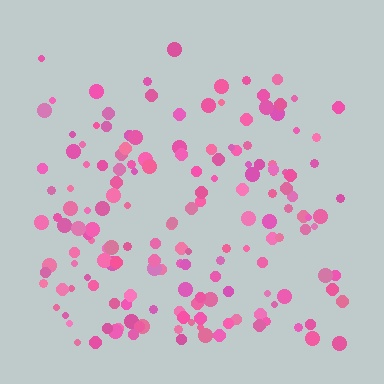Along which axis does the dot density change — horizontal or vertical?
Vertical.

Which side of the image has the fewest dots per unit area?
The top.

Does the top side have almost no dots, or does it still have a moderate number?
Still a moderate number, just noticeably fewer than the bottom.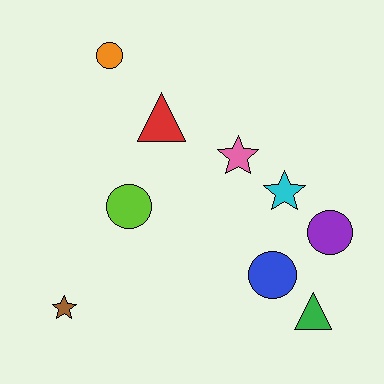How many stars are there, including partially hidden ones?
There are 3 stars.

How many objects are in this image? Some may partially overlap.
There are 9 objects.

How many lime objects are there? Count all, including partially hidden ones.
There is 1 lime object.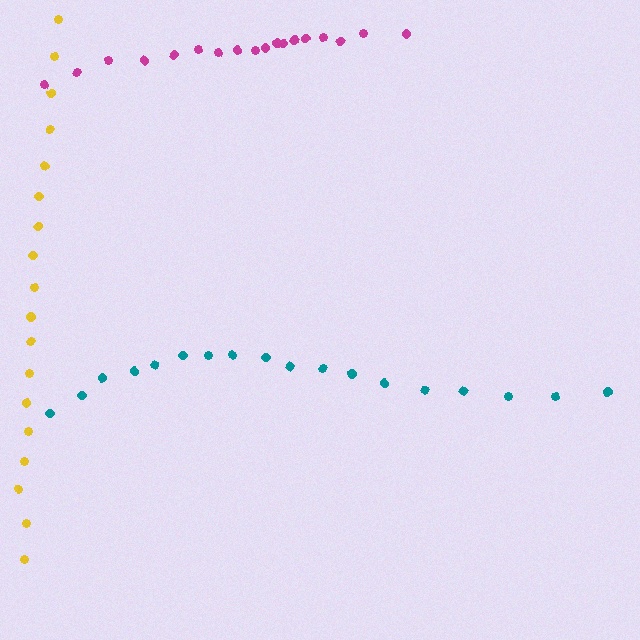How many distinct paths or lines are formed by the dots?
There are 3 distinct paths.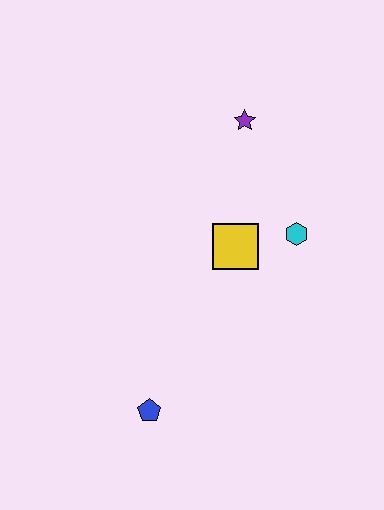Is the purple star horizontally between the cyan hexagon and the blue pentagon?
Yes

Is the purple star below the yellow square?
No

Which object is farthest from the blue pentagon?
The purple star is farthest from the blue pentagon.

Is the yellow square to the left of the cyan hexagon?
Yes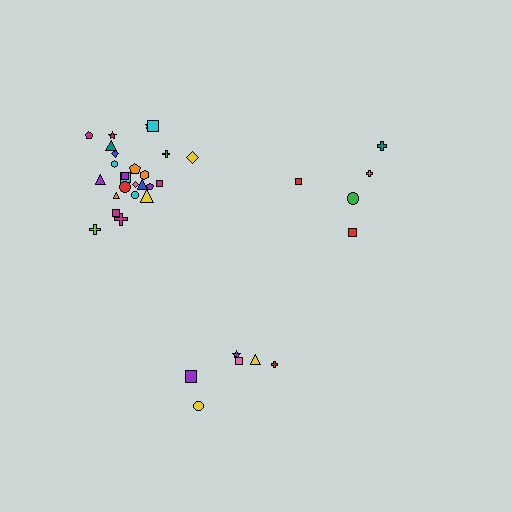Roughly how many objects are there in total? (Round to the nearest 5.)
Roughly 35 objects in total.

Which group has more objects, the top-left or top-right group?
The top-left group.